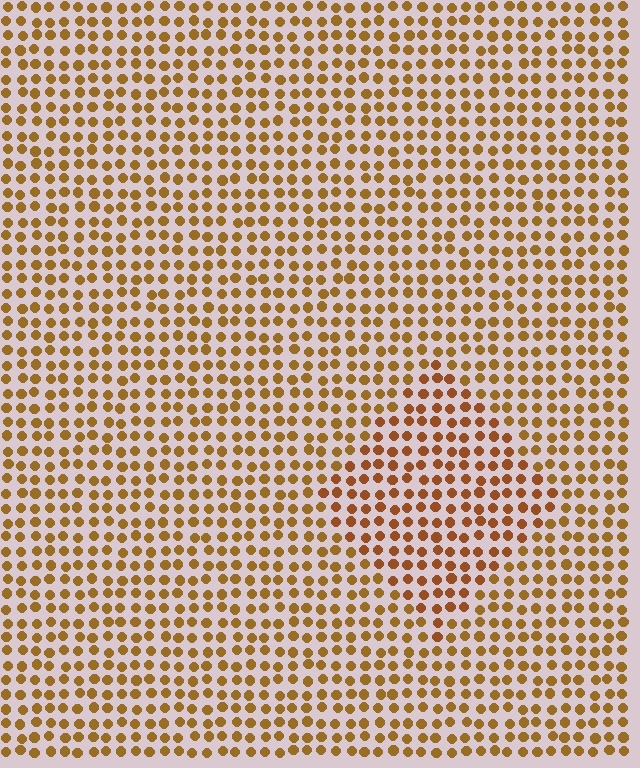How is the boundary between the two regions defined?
The boundary is defined purely by a slight shift in hue (about 16 degrees). Spacing, size, and orientation are identical on both sides.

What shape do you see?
I see a diamond.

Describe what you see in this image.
The image is filled with small brown elements in a uniform arrangement. A diamond-shaped region is visible where the elements are tinted to a slightly different hue, forming a subtle color boundary.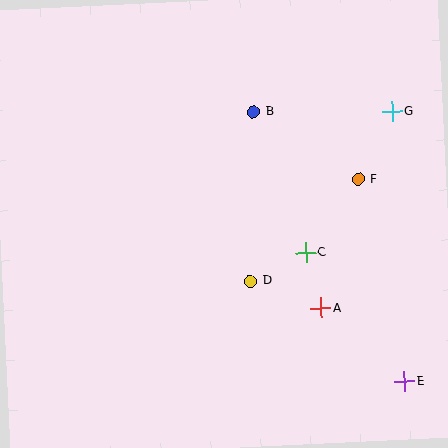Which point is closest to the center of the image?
Point D at (250, 281) is closest to the center.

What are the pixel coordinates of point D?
Point D is at (250, 281).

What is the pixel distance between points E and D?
The distance between E and D is 184 pixels.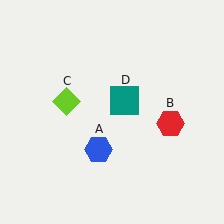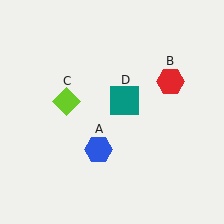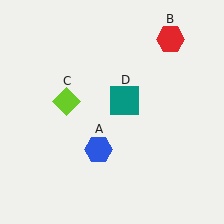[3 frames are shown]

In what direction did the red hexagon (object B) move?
The red hexagon (object B) moved up.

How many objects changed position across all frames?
1 object changed position: red hexagon (object B).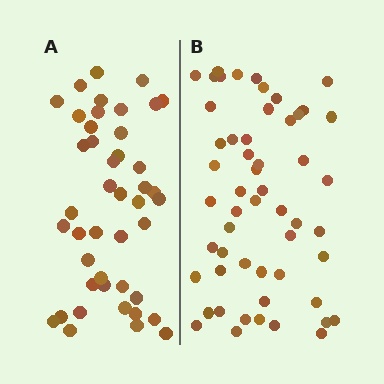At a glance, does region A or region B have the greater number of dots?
Region B (the right region) has more dots.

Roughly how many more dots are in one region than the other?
Region B has roughly 10 or so more dots than region A.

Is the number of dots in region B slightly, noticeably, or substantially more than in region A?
Region B has only slightly more — the two regions are fairly close. The ratio is roughly 1.2 to 1.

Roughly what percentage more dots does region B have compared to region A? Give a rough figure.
About 25% more.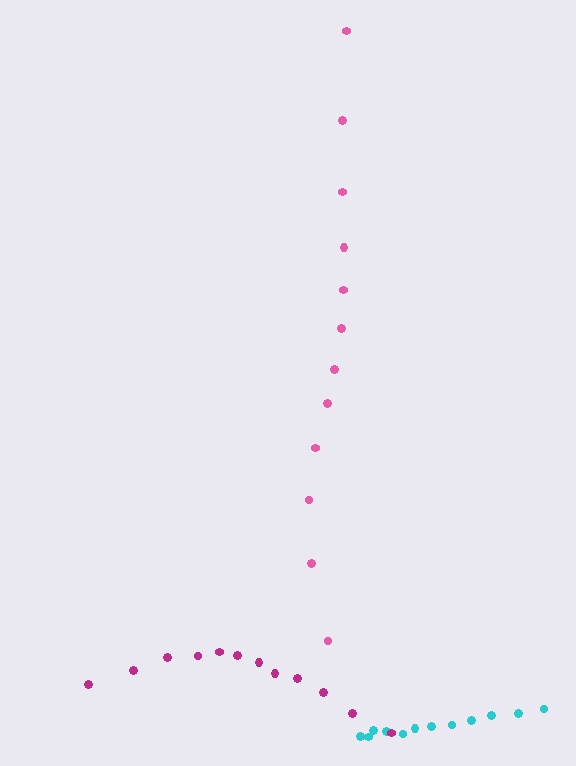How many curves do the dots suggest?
There are 3 distinct paths.